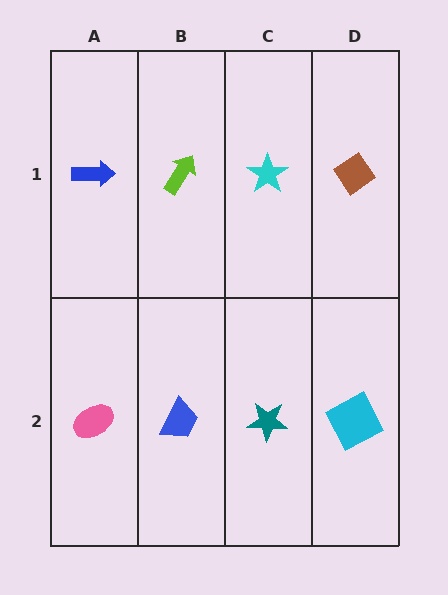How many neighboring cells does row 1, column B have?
3.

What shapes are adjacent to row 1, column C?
A teal star (row 2, column C), a lime arrow (row 1, column B), a brown diamond (row 1, column D).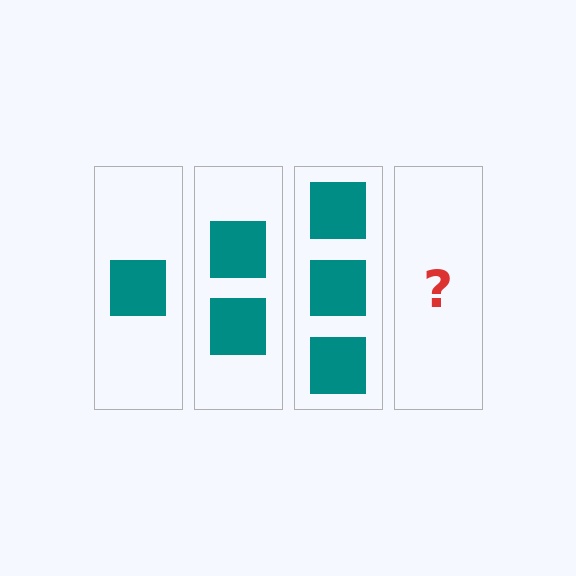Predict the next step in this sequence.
The next step is 4 squares.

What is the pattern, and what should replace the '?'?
The pattern is that each step adds one more square. The '?' should be 4 squares.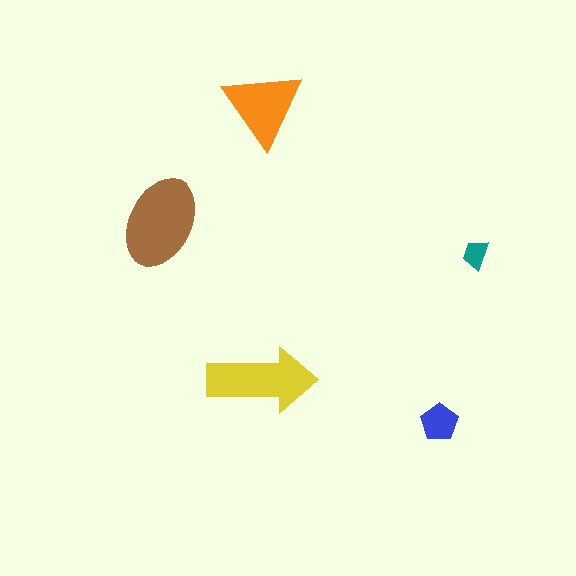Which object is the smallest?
The teal trapezoid.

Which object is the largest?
The brown ellipse.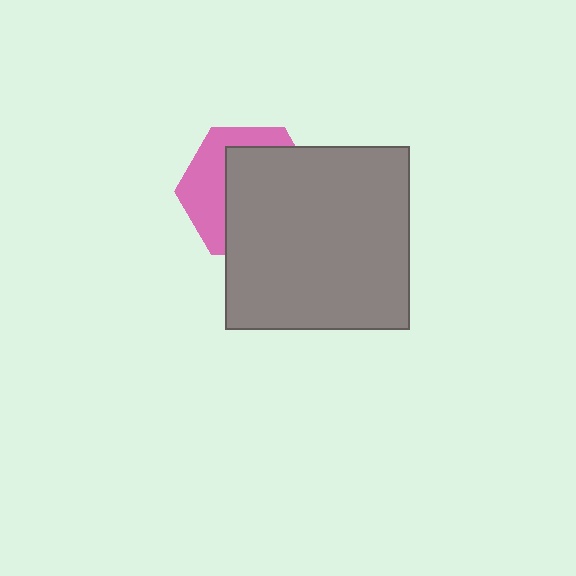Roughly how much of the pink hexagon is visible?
A small part of it is visible (roughly 38%).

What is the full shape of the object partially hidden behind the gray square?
The partially hidden object is a pink hexagon.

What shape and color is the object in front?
The object in front is a gray square.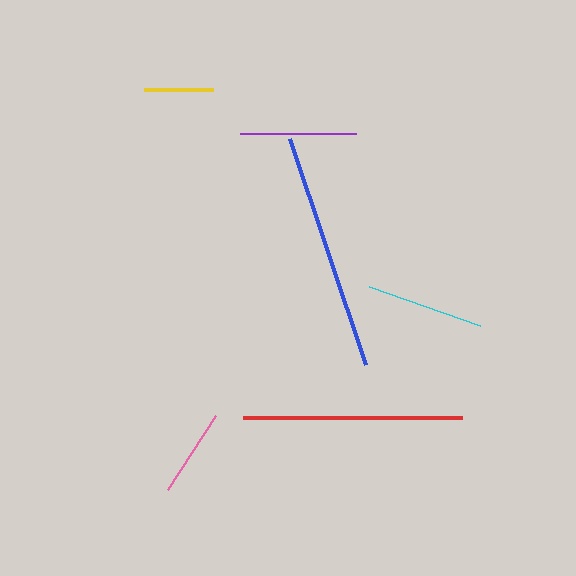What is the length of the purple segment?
The purple segment is approximately 116 pixels long.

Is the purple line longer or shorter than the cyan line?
The cyan line is longer than the purple line.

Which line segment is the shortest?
The yellow line is the shortest at approximately 69 pixels.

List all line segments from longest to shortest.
From longest to shortest: blue, red, cyan, purple, pink, yellow.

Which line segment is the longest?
The blue line is the longest at approximately 238 pixels.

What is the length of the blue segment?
The blue segment is approximately 238 pixels long.